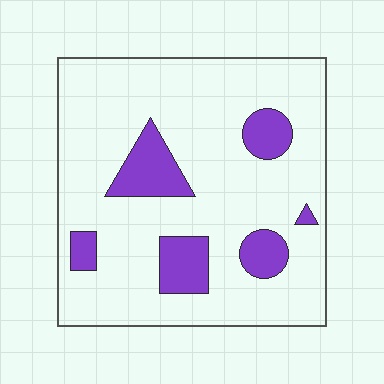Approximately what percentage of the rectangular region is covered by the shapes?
Approximately 15%.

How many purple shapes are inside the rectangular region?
6.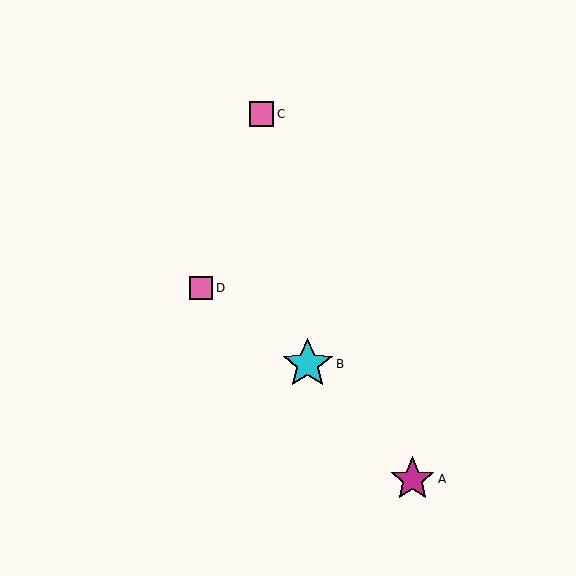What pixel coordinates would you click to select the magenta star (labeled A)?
Click at (412, 479) to select the magenta star A.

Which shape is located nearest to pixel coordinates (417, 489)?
The magenta star (labeled A) at (412, 479) is nearest to that location.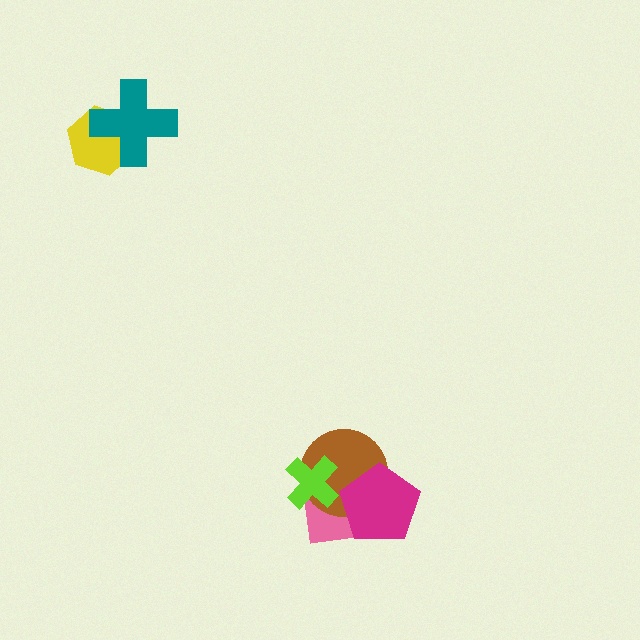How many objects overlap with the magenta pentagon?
2 objects overlap with the magenta pentagon.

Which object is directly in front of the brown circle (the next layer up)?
The magenta pentagon is directly in front of the brown circle.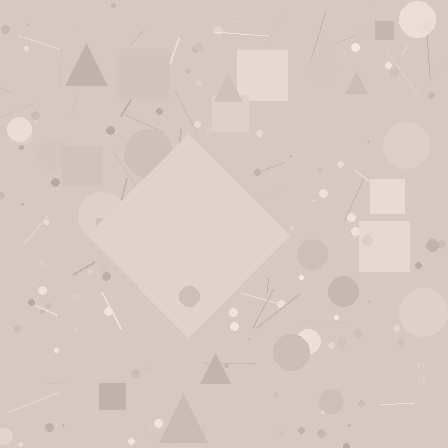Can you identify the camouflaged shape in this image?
The camouflaged shape is a diamond.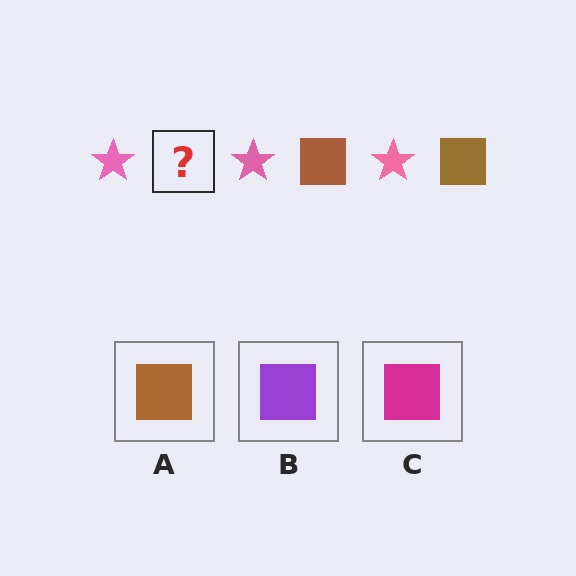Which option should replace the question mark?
Option A.